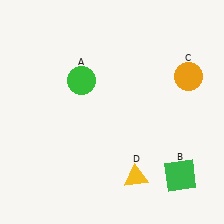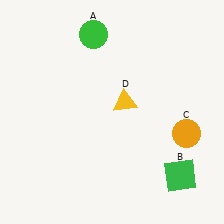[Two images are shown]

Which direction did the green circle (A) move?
The green circle (A) moved up.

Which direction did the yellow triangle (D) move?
The yellow triangle (D) moved up.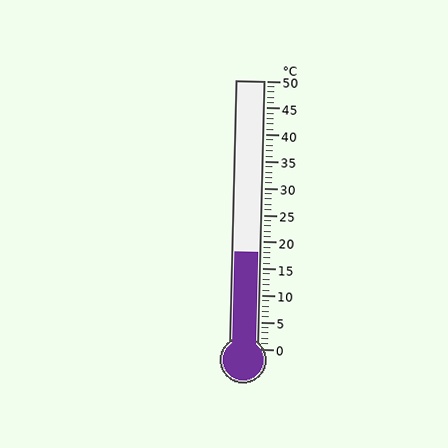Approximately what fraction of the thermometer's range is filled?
The thermometer is filled to approximately 35% of its range.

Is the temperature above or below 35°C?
The temperature is below 35°C.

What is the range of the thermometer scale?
The thermometer scale ranges from 0°C to 50°C.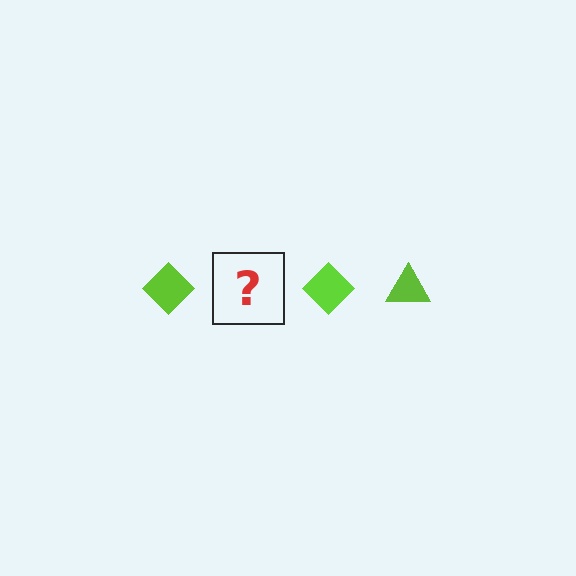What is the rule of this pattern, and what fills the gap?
The rule is that the pattern cycles through diamond, triangle shapes in lime. The gap should be filled with a lime triangle.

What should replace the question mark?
The question mark should be replaced with a lime triangle.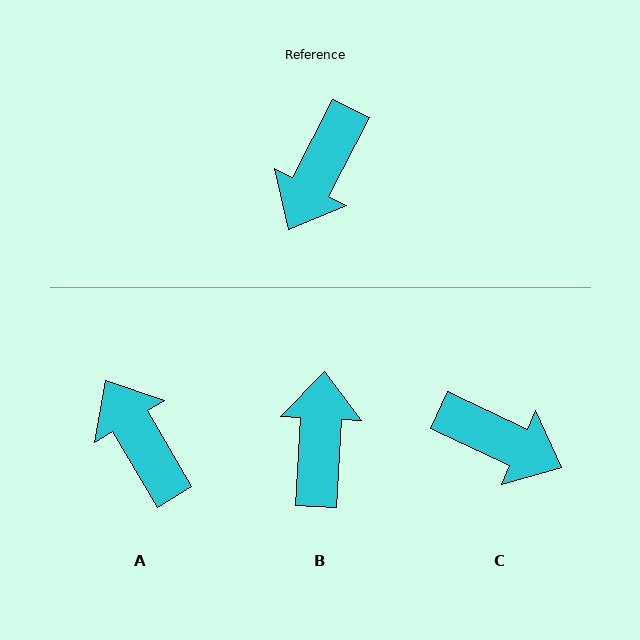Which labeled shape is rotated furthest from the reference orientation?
B, about 156 degrees away.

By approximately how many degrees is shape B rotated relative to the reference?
Approximately 156 degrees clockwise.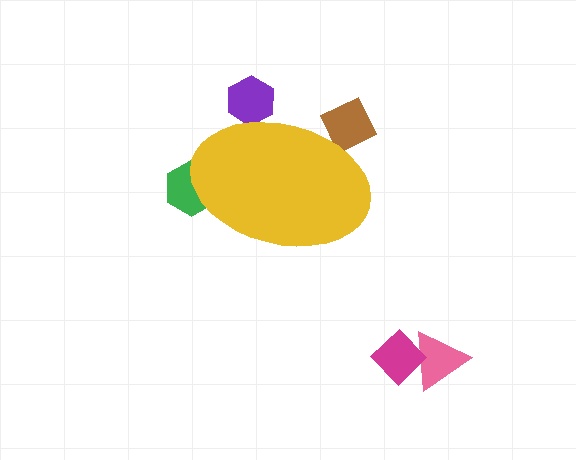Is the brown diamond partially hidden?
Yes, the brown diamond is partially hidden behind the yellow ellipse.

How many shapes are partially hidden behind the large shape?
3 shapes are partially hidden.